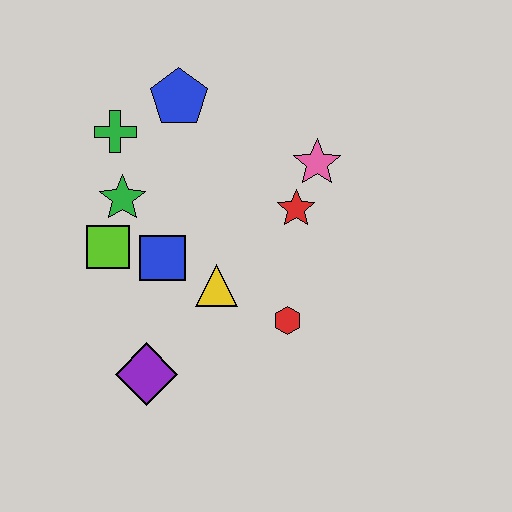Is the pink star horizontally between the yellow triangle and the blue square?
No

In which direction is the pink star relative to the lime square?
The pink star is to the right of the lime square.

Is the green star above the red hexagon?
Yes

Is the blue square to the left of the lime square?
No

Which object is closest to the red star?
The pink star is closest to the red star.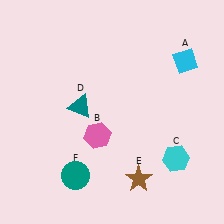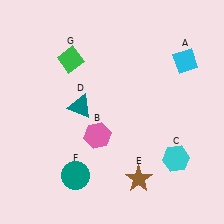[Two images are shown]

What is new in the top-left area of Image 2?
A green diamond (G) was added in the top-left area of Image 2.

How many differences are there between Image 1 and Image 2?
There is 1 difference between the two images.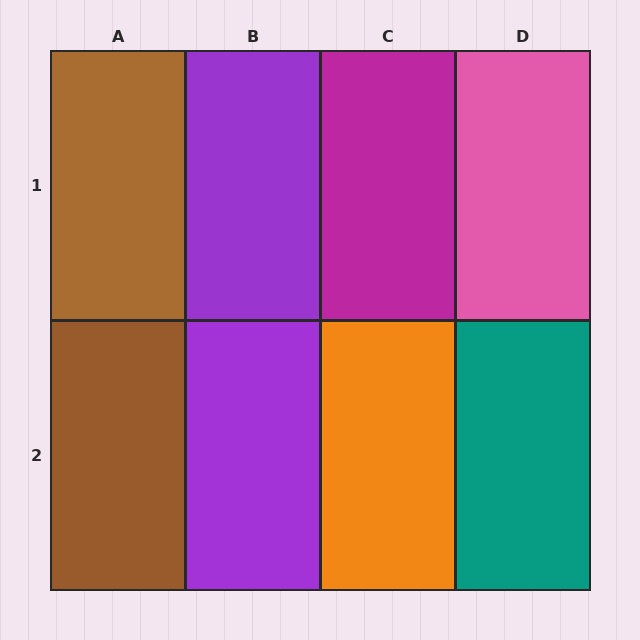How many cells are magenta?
1 cell is magenta.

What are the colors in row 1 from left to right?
Brown, purple, magenta, pink.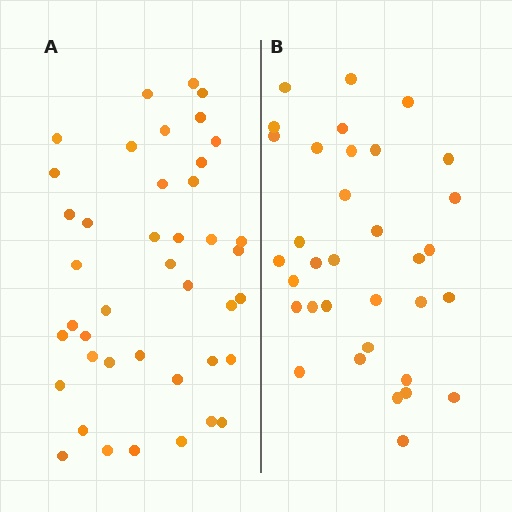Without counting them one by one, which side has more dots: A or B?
Region A (the left region) has more dots.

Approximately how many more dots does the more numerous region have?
Region A has roughly 8 or so more dots than region B.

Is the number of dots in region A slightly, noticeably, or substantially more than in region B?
Region A has only slightly more — the two regions are fairly close. The ratio is roughly 1.2 to 1.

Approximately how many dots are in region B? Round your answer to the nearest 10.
About 30 dots. (The exact count is 34, which rounds to 30.)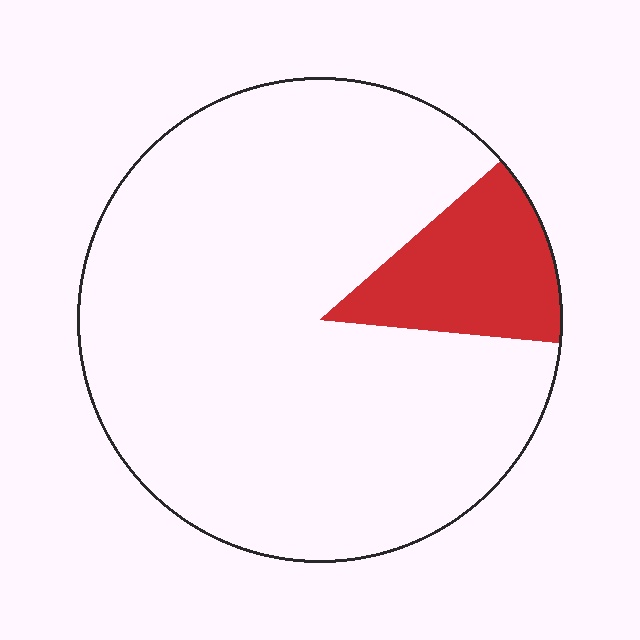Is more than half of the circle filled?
No.